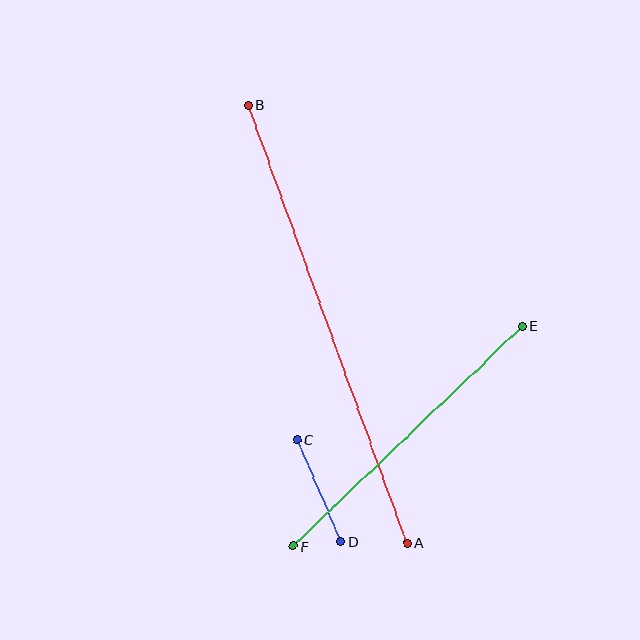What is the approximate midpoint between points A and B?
The midpoint is at approximately (327, 324) pixels.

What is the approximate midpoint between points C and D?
The midpoint is at approximately (319, 490) pixels.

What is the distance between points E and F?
The distance is approximately 318 pixels.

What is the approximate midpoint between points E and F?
The midpoint is at approximately (408, 436) pixels.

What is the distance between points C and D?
The distance is approximately 111 pixels.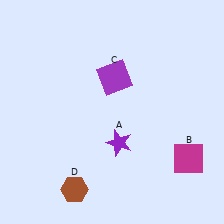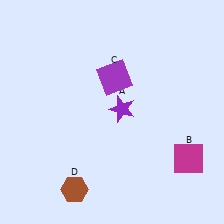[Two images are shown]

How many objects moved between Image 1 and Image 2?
1 object moved between the two images.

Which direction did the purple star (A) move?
The purple star (A) moved up.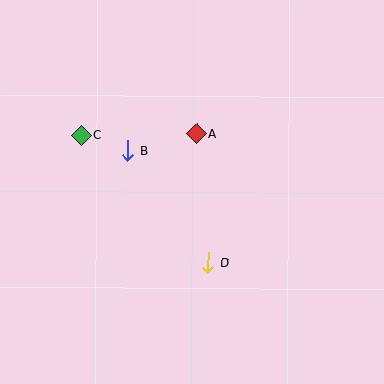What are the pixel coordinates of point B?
Point B is at (128, 150).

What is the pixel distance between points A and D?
The distance between A and D is 130 pixels.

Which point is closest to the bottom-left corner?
Point D is closest to the bottom-left corner.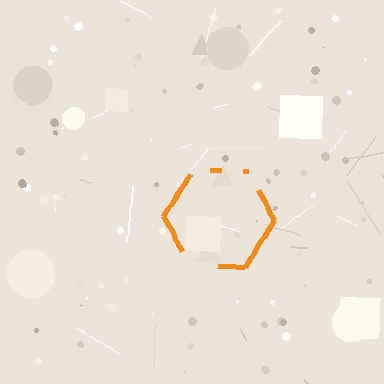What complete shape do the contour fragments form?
The contour fragments form a hexagon.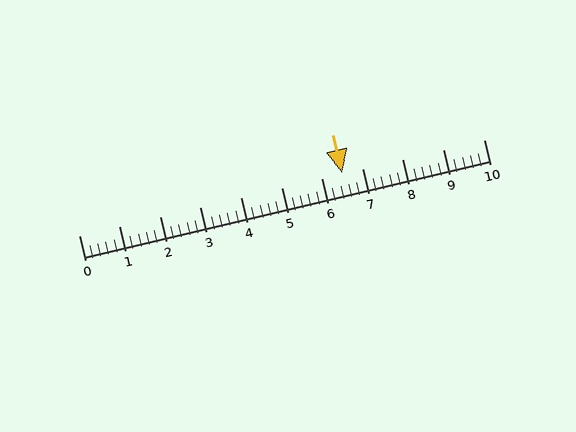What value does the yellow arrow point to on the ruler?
The yellow arrow points to approximately 6.5.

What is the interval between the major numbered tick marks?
The major tick marks are spaced 1 units apart.